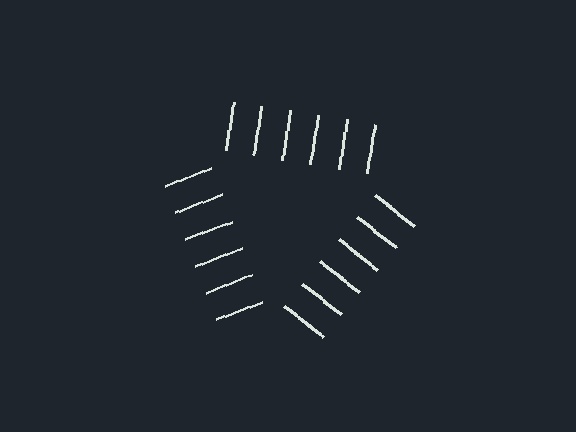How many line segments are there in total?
18 — 6 along each of the 3 edges.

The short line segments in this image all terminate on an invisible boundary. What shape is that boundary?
An illusory triangle — the line segments terminate on its edges but no continuous stroke is drawn.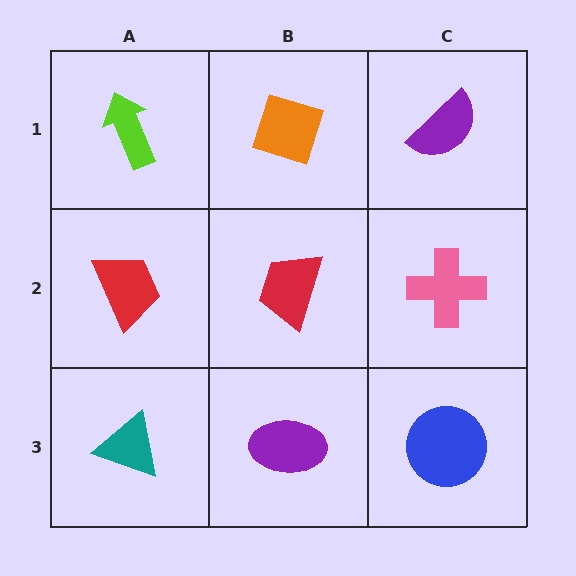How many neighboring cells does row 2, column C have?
3.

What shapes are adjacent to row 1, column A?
A red trapezoid (row 2, column A), an orange diamond (row 1, column B).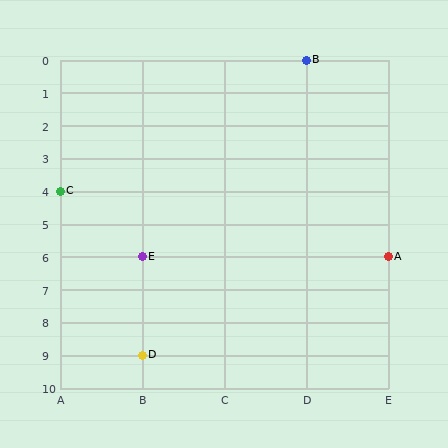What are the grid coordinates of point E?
Point E is at grid coordinates (B, 6).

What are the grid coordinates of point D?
Point D is at grid coordinates (B, 9).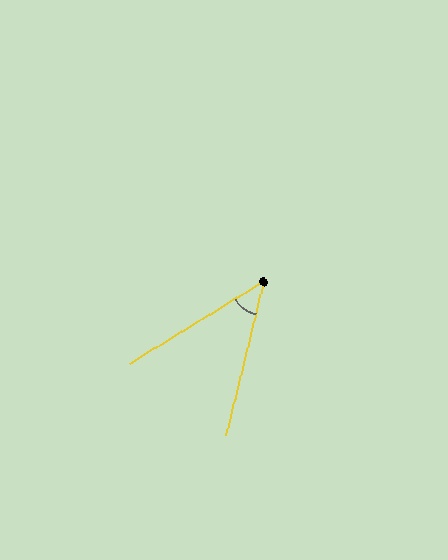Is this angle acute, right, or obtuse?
It is acute.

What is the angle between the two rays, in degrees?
Approximately 45 degrees.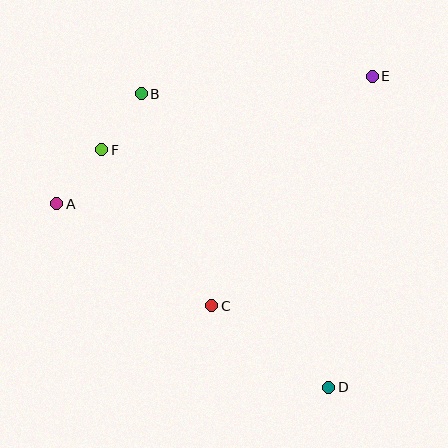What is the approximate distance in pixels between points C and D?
The distance between C and D is approximately 143 pixels.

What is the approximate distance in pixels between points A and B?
The distance between A and B is approximately 139 pixels.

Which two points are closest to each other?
Points B and F are closest to each other.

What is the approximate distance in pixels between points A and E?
The distance between A and E is approximately 341 pixels.